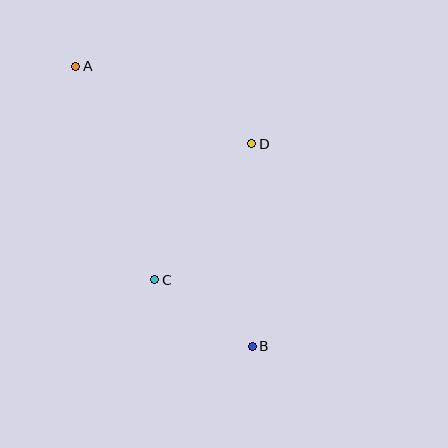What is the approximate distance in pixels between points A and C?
The distance between A and C is approximately 228 pixels.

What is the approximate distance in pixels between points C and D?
The distance between C and D is approximately 167 pixels.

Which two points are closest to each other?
Points B and C are closest to each other.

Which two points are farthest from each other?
Points A and B are farthest from each other.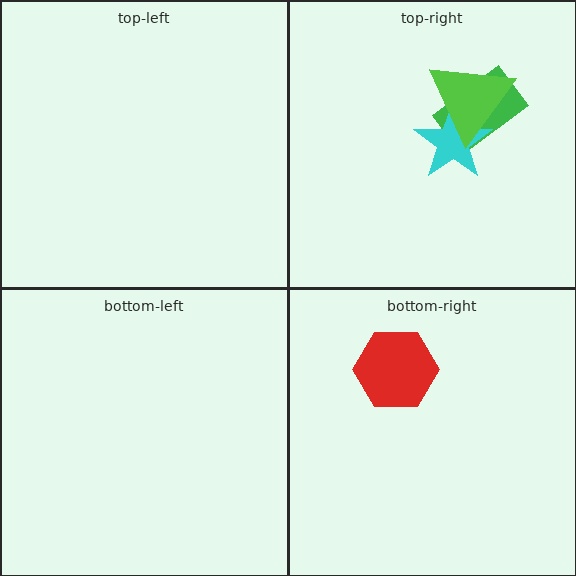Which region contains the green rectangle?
The top-right region.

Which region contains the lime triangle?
The top-right region.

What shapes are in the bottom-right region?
The red hexagon.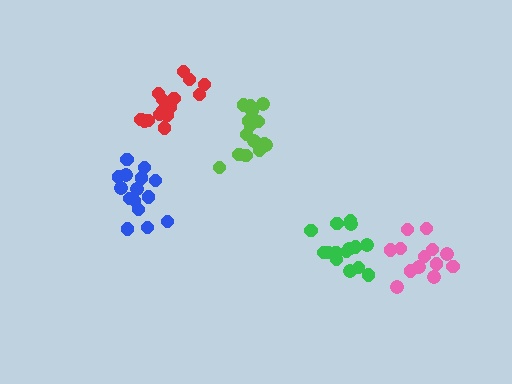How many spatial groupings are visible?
There are 5 spatial groupings.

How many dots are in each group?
Group 1: 16 dots, Group 2: 15 dots, Group 3: 17 dots, Group 4: 15 dots, Group 5: 13 dots (76 total).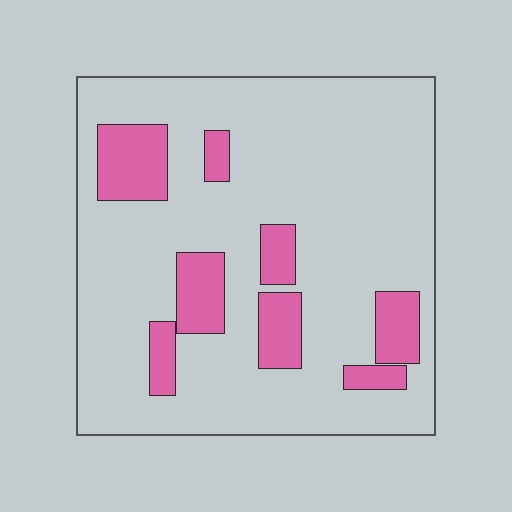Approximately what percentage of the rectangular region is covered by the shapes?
Approximately 20%.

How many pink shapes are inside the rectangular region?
8.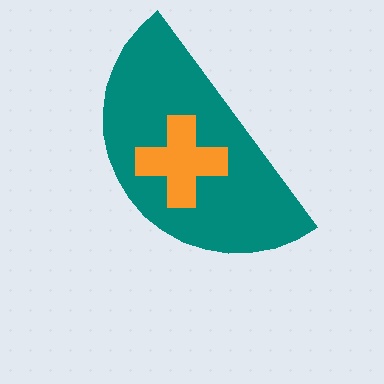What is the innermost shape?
The orange cross.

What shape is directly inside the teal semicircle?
The orange cross.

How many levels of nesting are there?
2.